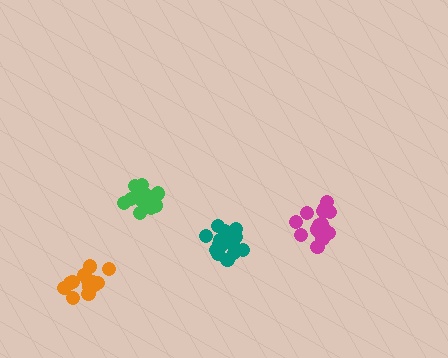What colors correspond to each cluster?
The clusters are colored: magenta, orange, teal, green.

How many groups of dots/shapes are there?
There are 4 groups.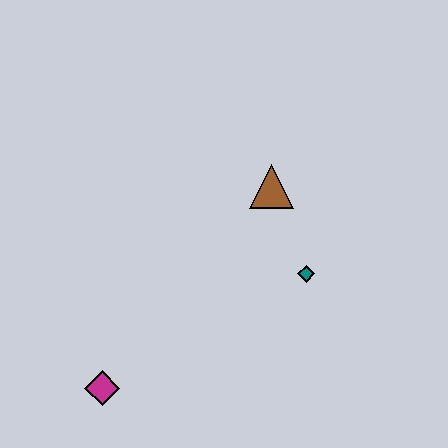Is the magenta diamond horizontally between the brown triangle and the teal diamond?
No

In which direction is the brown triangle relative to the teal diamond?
The brown triangle is above the teal diamond.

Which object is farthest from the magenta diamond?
The brown triangle is farthest from the magenta diamond.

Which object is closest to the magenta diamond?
The teal diamond is closest to the magenta diamond.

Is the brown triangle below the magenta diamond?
No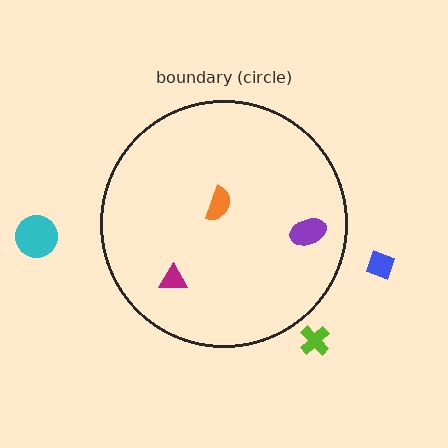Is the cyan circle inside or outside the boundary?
Outside.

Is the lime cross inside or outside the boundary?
Outside.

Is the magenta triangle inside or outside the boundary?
Inside.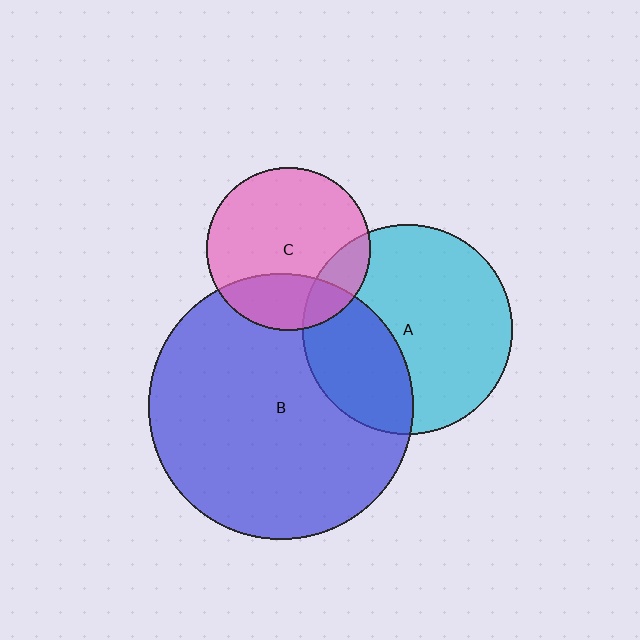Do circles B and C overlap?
Yes.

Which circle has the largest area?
Circle B (blue).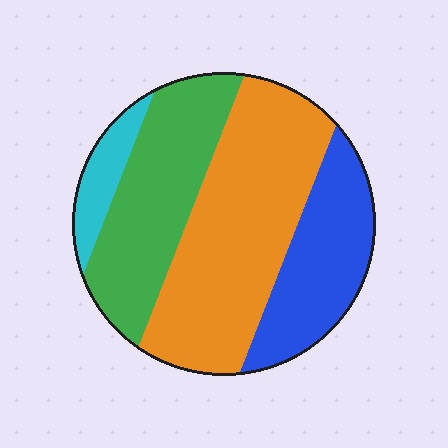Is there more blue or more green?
Green.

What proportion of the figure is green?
Green takes up about one quarter (1/4) of the figure.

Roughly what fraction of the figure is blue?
Blue takes up less than a quarter of the figure.